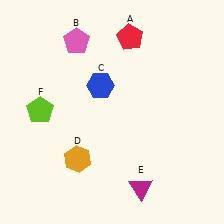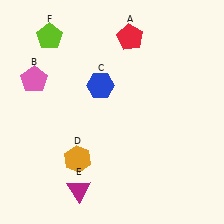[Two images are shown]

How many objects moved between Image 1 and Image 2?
3 objects moved between the two images.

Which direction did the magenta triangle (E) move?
The magenta triangle (E) moved left.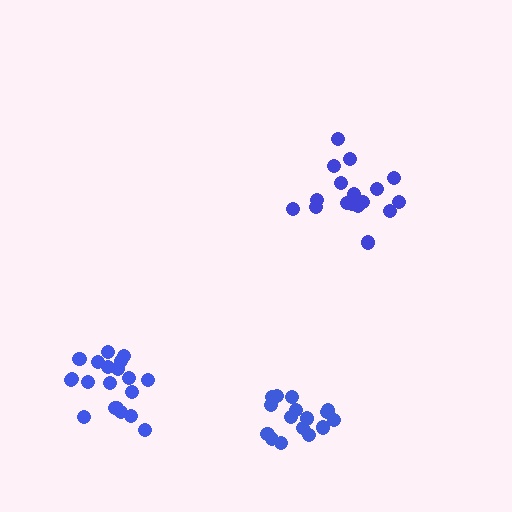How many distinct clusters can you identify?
There are 3 distinct clusters.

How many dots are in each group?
Group 1: 16 dots, Group 2: 20 dots, Group 3: 19 dots (55 total).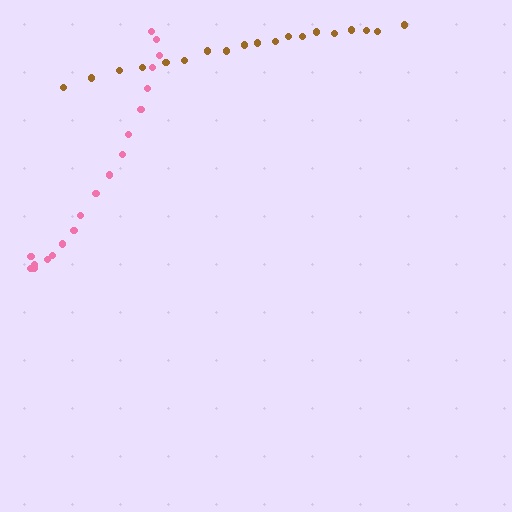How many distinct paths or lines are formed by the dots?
There are 2 distinct paths.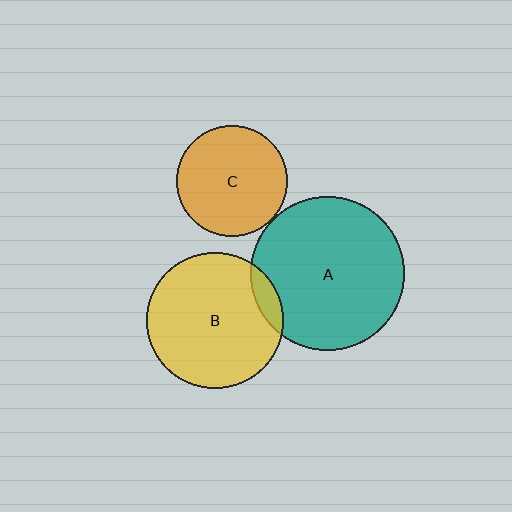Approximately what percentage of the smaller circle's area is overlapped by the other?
Approximately 10%.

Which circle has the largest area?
Circle A (teal).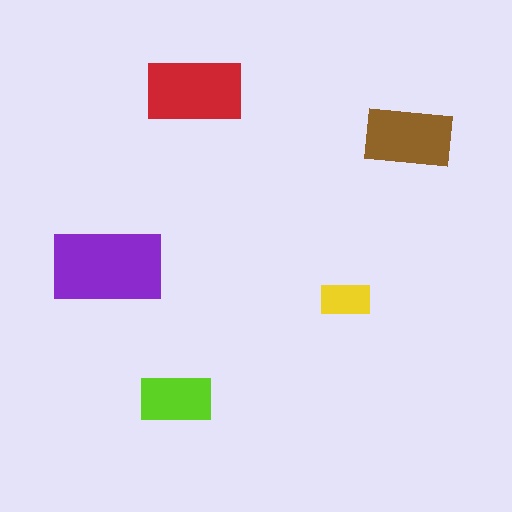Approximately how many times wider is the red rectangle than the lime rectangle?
About 1.5 times wider.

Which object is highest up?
The red rectangle is topmost.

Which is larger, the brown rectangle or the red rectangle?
The red one.